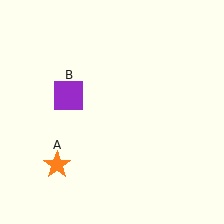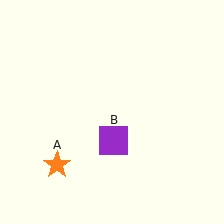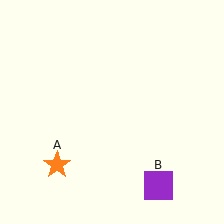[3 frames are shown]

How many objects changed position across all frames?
1 object changed position: purple square (object B).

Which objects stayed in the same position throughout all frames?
Orange star (object A) remained stationary.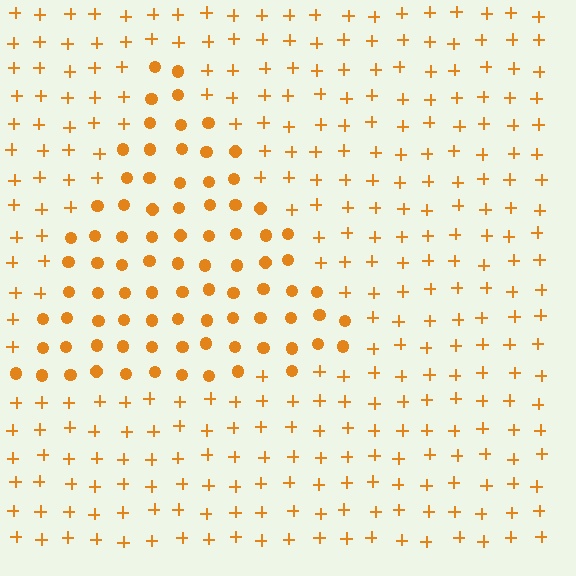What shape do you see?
I see a triangle.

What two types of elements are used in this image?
The image uses circles inside the triangle region and plus signs outside it.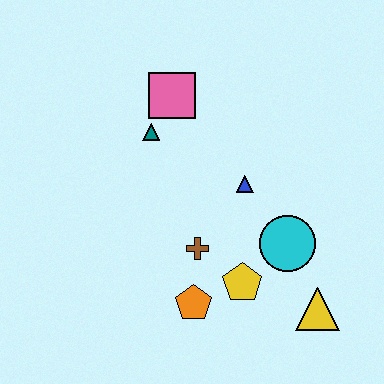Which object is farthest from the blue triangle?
The yellow triangle is farthest from the blue triangle.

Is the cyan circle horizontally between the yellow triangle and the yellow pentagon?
Yes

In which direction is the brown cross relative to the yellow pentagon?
The brown cross is to the left of the yellow pentagon.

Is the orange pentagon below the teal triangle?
Yes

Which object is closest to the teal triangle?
The pink square is closest to the teal triangle.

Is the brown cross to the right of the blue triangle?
No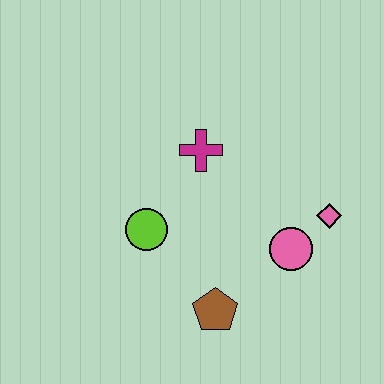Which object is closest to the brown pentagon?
The pink circle is closest to the brown pentagon.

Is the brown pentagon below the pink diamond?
Yes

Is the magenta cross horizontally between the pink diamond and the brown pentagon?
No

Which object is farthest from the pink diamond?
The lime circle is farthest from the pink diamond.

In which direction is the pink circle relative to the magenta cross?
The pink circle is below the magenta cross.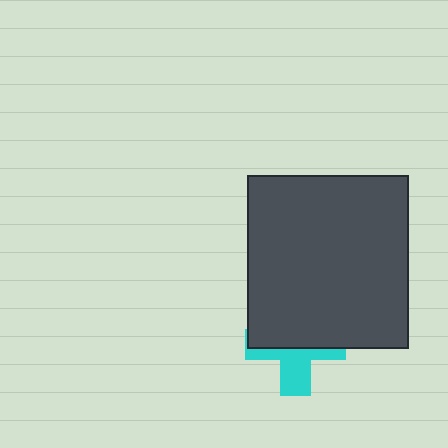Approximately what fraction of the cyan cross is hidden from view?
Roughly 59% of the cyan cross is hidden behind the dark gray rectangle.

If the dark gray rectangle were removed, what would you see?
You would see the complete cyan cross.